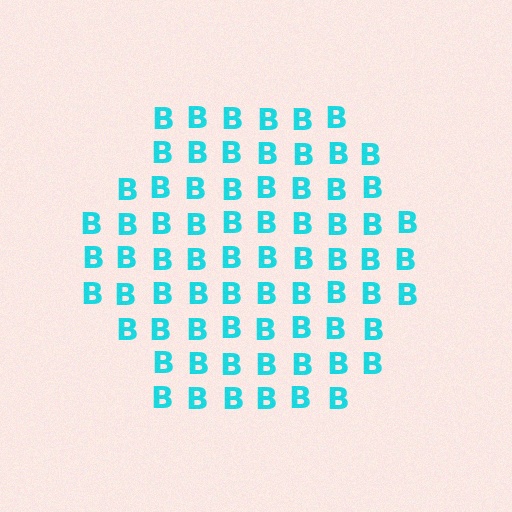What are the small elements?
The small elements are letter B's.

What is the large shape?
The large shape is a hexagon.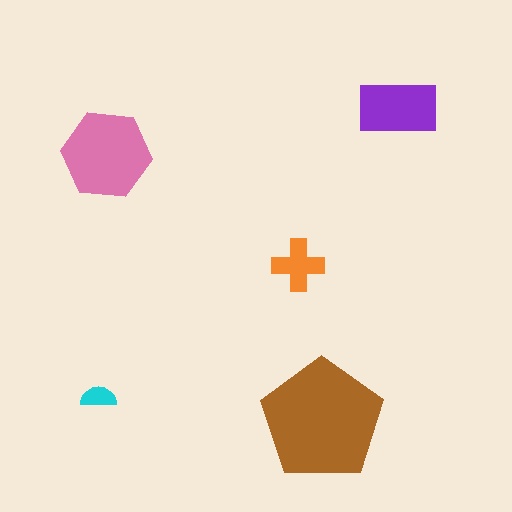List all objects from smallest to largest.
The cyan semicircle, the orange cross, the purple rectangle, the pink hexagon, the brown pentagon.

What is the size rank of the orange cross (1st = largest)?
4th.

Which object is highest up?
The purple rectangle is topmost.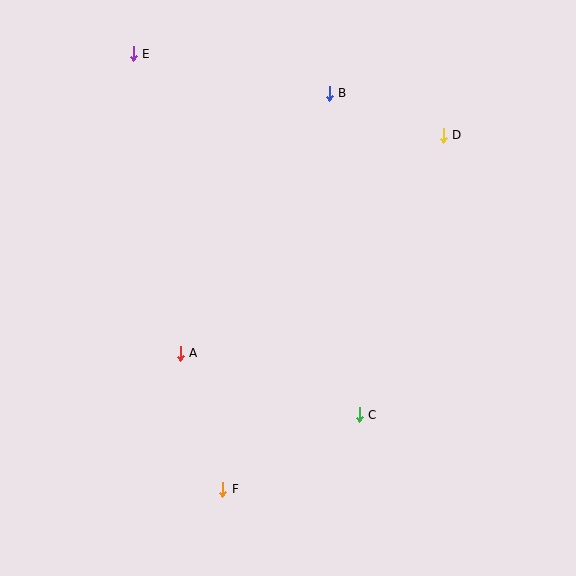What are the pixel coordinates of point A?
Point A is at (180, 353).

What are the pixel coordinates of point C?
Point C is at (359, 415).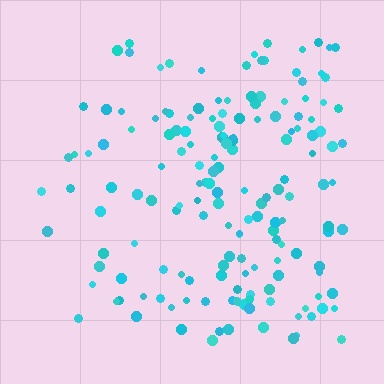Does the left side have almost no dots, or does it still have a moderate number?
Still a moderate number, just noticeably fewer than the right.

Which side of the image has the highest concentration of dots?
The right.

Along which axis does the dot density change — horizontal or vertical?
Horizontal.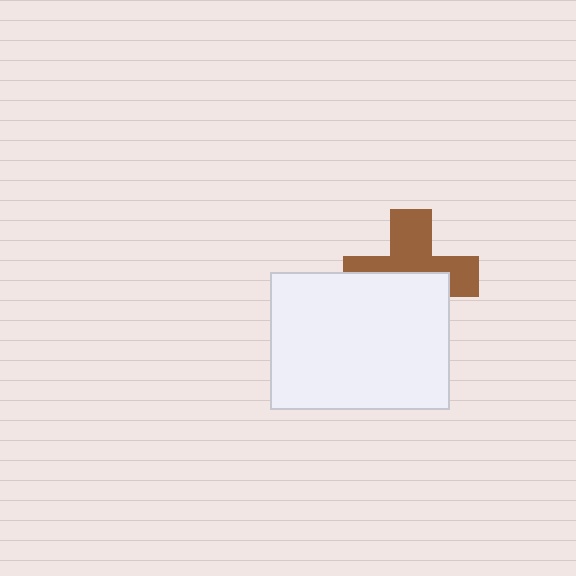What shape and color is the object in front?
The object in front is a white rectangle.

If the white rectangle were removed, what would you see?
You would see the complete brown cross.